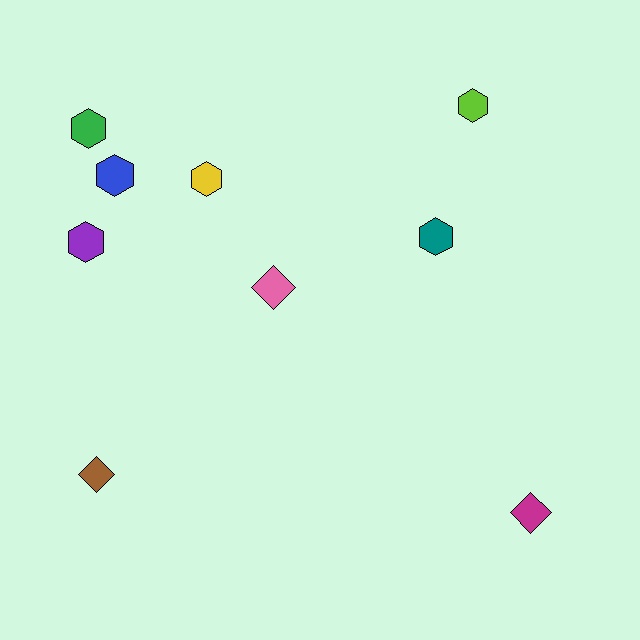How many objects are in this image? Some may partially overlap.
There are 9 objects.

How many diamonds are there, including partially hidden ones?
There are 3 diamonds.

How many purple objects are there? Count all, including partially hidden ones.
There is 1 purple object.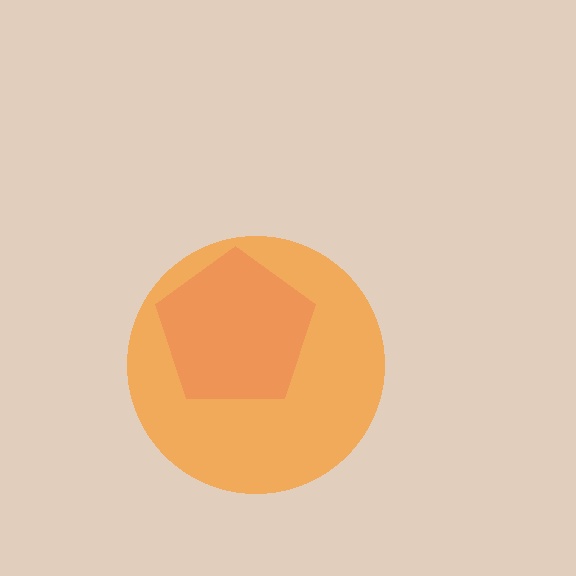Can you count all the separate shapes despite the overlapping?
Yes, there are 2 separate shapes.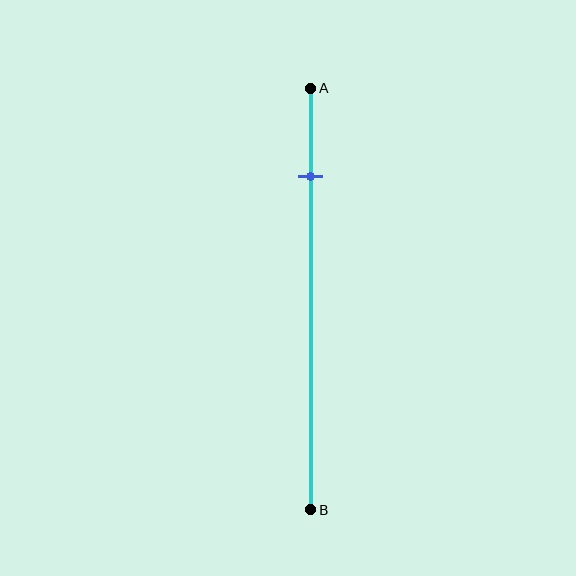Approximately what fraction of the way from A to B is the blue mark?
The blue mark is approximately 20% of the way from A to B.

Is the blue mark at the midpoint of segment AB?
No, the mark is at about 20% from A, not at the 50% midpoint.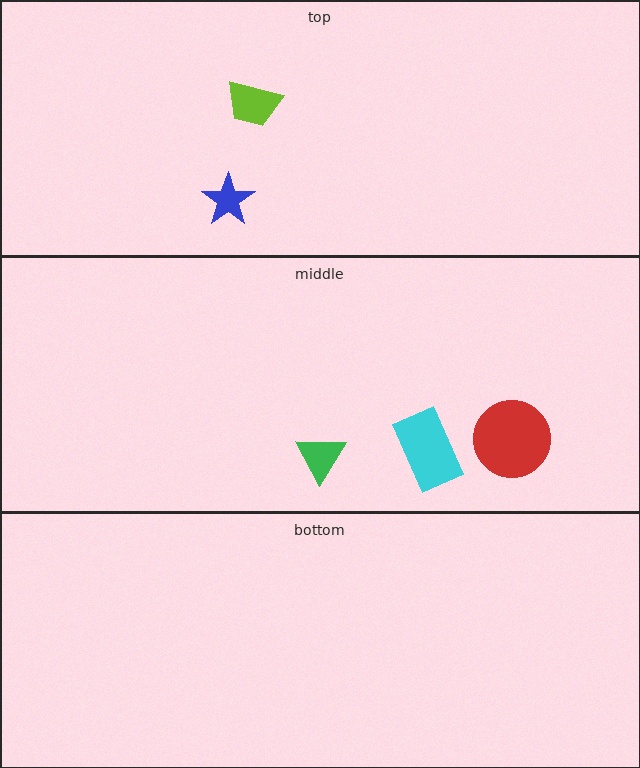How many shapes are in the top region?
2.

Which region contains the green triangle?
The middle region.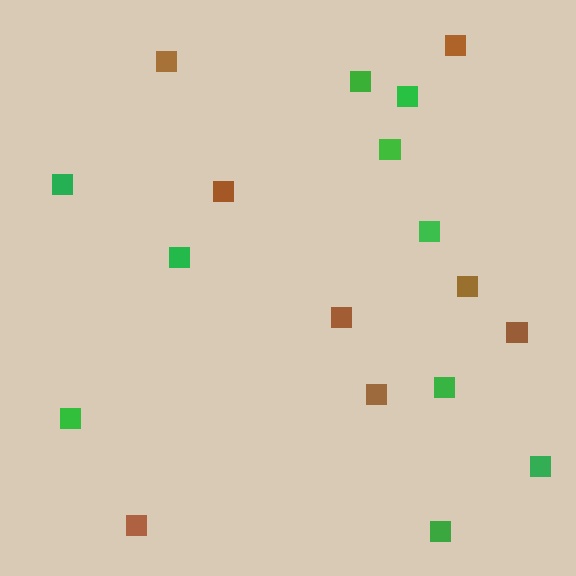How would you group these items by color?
There are 2 groups: one group of brown squares (8) and one group of green squares (10).